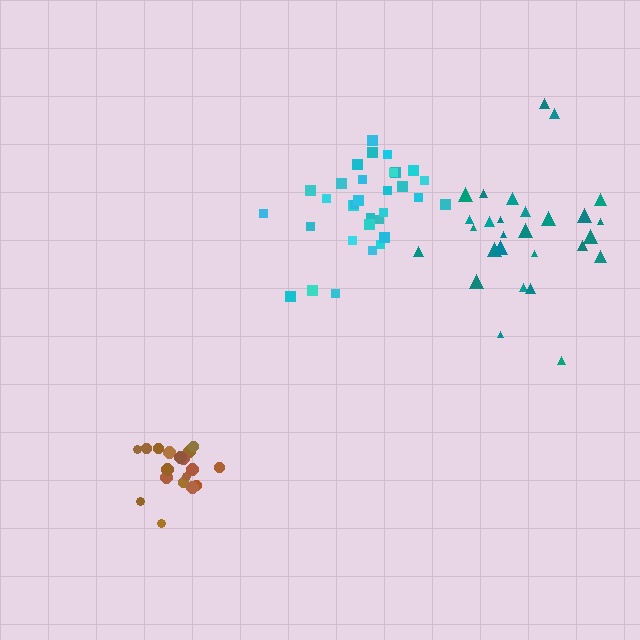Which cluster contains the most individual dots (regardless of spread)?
Cyan (32).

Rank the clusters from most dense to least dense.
brown, cyan, teal.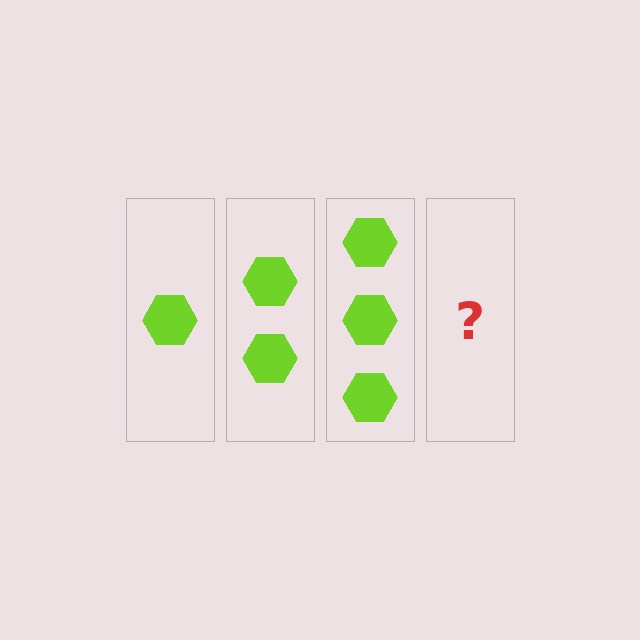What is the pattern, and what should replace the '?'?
The pattern is that each step adds one more hexagon. The '?' should be 4 hexagons.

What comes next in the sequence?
The next element should be 4 hexagons.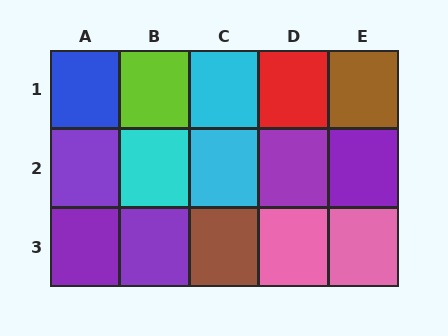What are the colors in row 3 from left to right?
Purple, purple, brown, pink, pink.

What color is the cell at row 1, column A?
Blue.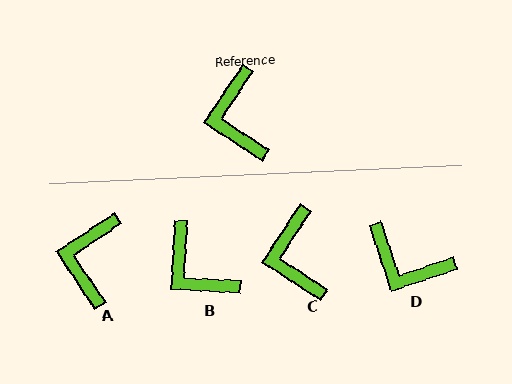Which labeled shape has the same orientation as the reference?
C.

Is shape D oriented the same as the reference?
No, it is off by about 52 degrees.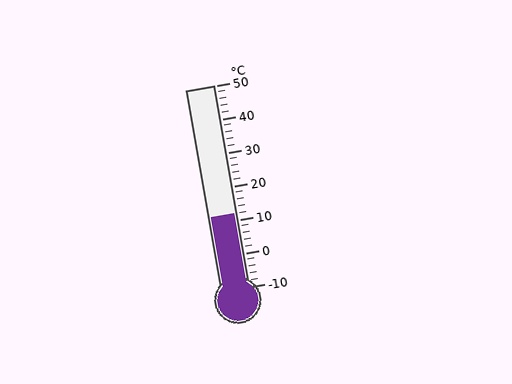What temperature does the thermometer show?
The thermometer shows approximately 12°C.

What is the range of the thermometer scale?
The thermometer scale ranges from -10°C to 50°C.